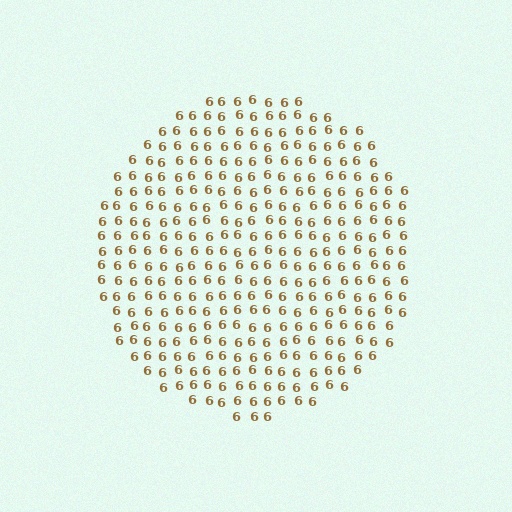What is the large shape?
The large shape is a circle.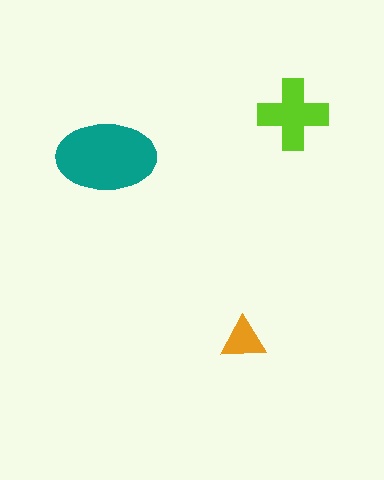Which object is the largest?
The teal ellipse.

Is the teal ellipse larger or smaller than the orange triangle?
Larger.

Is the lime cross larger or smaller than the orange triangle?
Larger.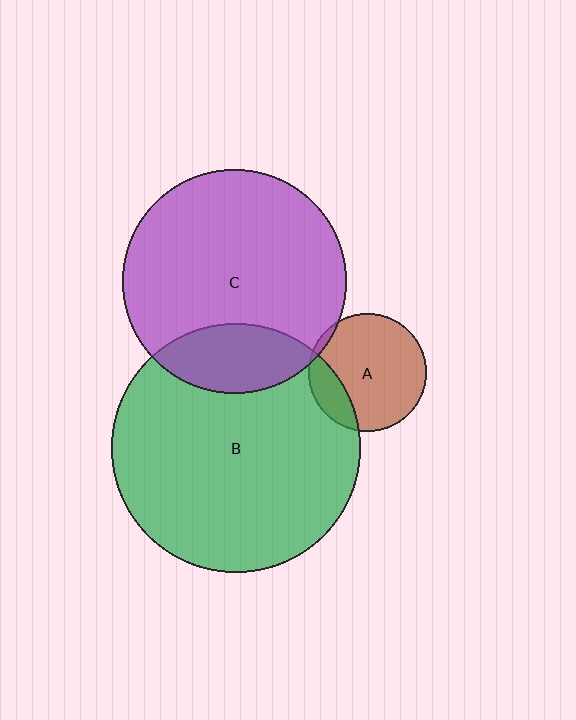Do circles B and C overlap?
Yes.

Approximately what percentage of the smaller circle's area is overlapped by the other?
Approximately 20%.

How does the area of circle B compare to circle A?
Approximately 4.5 times.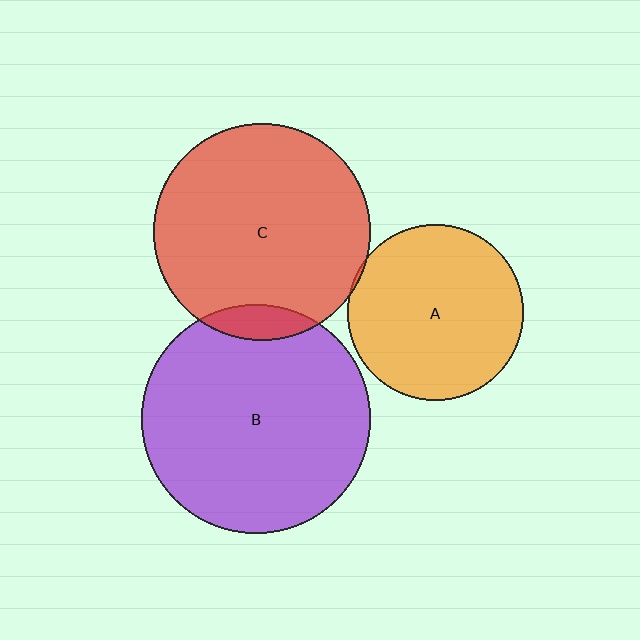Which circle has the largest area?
Circle B (purple).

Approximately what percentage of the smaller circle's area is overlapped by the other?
Approximately 5%.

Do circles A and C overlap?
Yes.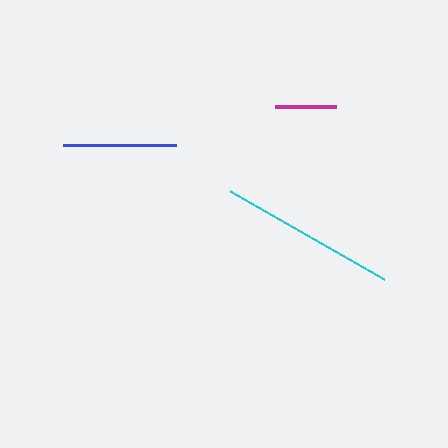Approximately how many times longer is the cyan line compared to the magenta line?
The cyan line is approximately 2.9 times the length of the magenta line.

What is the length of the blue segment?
The blue segment is approximately 113 pixels long.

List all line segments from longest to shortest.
From longest to shortest: cyan, blue, magenta.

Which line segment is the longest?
The cyan line is the longest at approximately 177 pixels.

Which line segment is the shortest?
The magenta line is the shortest at approximately 61 pixels.